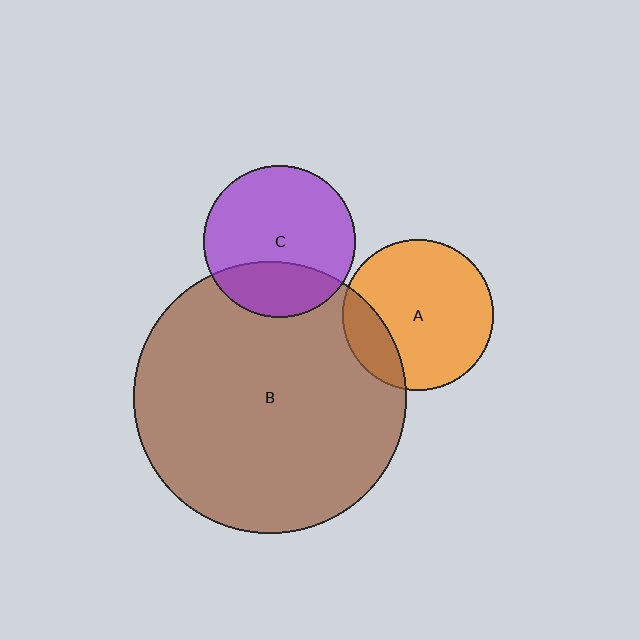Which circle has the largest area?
Circle B (brown).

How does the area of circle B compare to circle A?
Approximately 3.2 times.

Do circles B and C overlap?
Yes.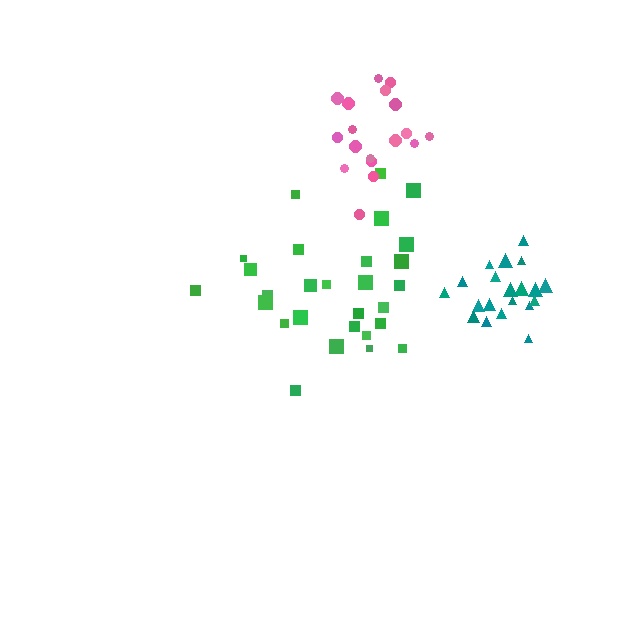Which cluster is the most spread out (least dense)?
Green.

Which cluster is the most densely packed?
Teal.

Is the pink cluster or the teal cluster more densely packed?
Teal.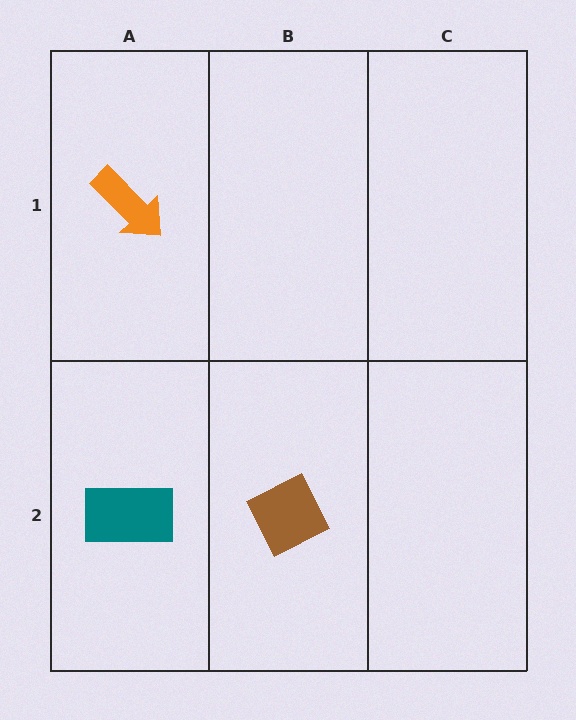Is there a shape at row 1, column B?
No, that cell is empty.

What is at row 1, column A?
An orange arrow.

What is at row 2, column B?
A brown diamond.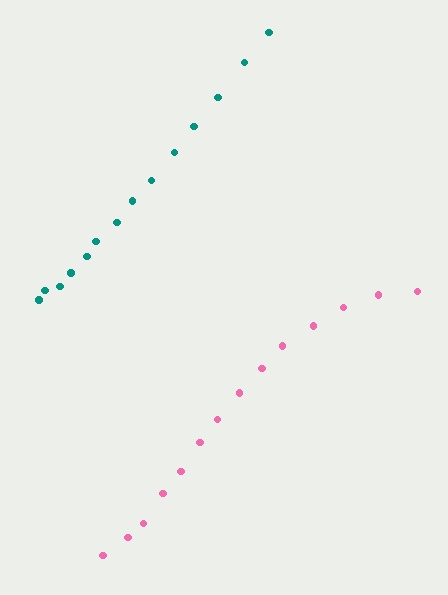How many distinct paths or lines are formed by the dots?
There are 2 distinct paths.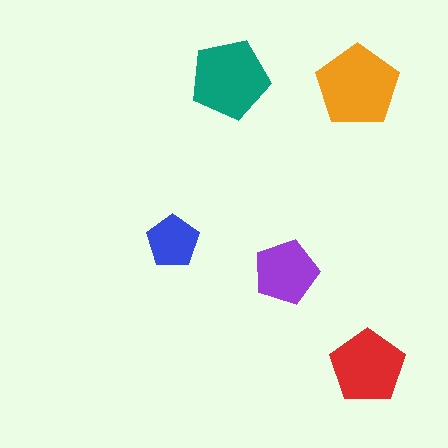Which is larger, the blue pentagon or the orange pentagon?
The orange one.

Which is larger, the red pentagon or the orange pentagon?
The orange one.